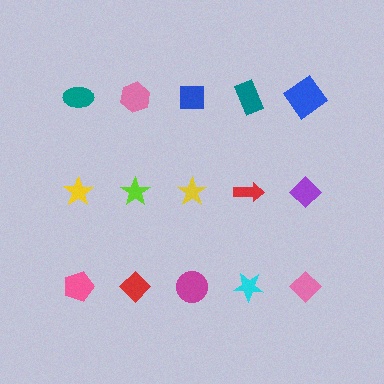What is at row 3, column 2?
A red diamond.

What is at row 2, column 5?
A purple diamond.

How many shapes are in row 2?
5 shapes.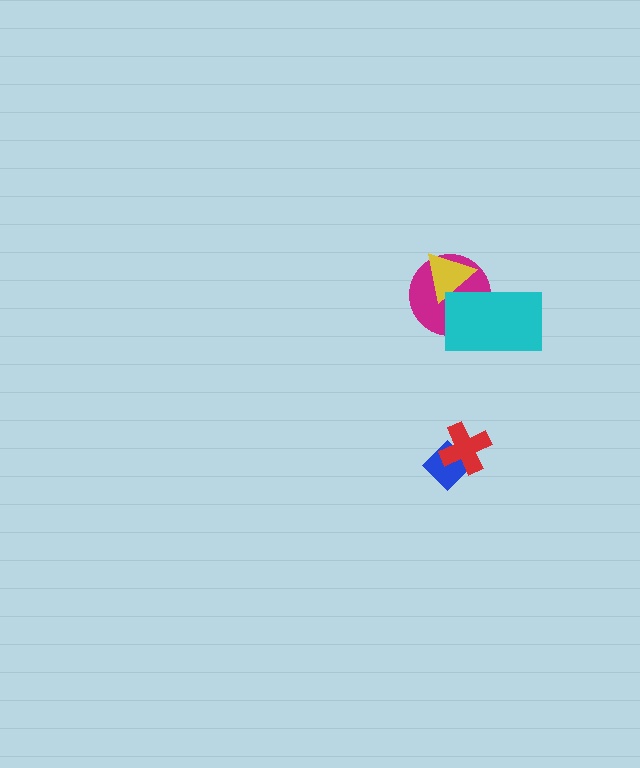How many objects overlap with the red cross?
1 object overlaps with the red cross.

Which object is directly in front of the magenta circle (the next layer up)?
The yellow triangle is directly in front of the magenta circle.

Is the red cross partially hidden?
No, no other shape covers it.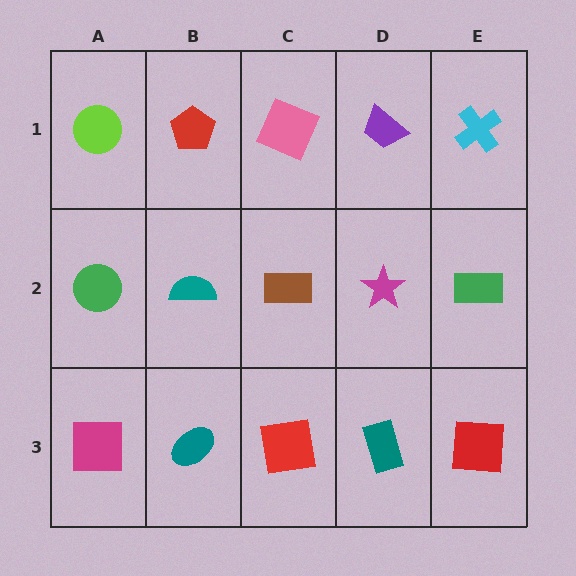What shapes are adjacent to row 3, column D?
A magenta star (row 2, column D), a red square (row 3, column C), a red square (row 3, column E).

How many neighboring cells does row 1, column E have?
2.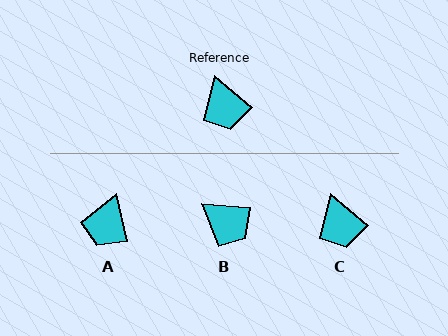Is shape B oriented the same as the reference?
No, it is off by about 36 degrees.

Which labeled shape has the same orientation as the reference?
C.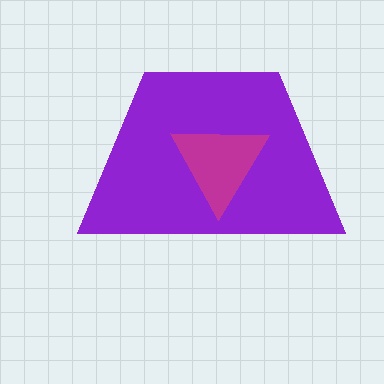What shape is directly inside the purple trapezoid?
The magenta triangle.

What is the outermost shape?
The purple trapezoid.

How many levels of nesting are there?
2.